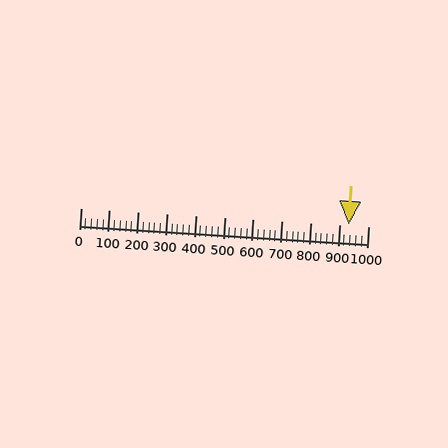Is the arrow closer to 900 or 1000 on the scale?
The arrow is closer to 900.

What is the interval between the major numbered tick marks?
The major tick marks are spaced 100 units apart.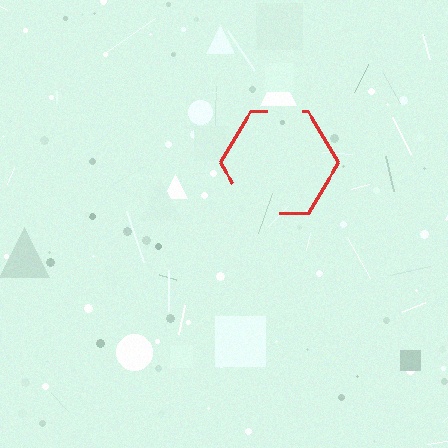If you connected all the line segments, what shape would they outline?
They would outline a hexagon.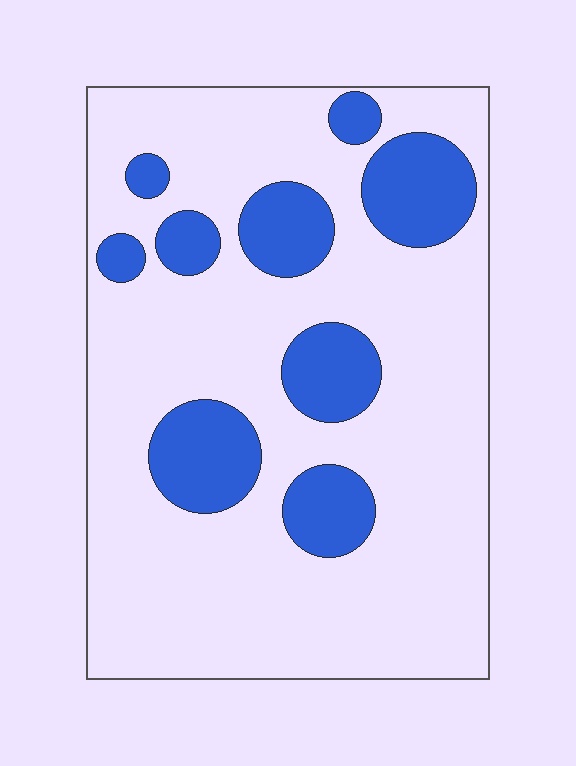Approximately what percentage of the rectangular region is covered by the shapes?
Approximately 20%.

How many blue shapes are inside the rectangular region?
9.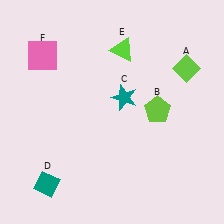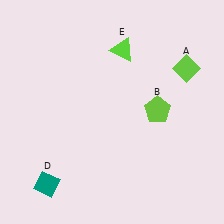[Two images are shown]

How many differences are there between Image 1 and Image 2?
There are 2 differences between the two images.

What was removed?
The teal star (C), the pink square (F) were removed in Image 2.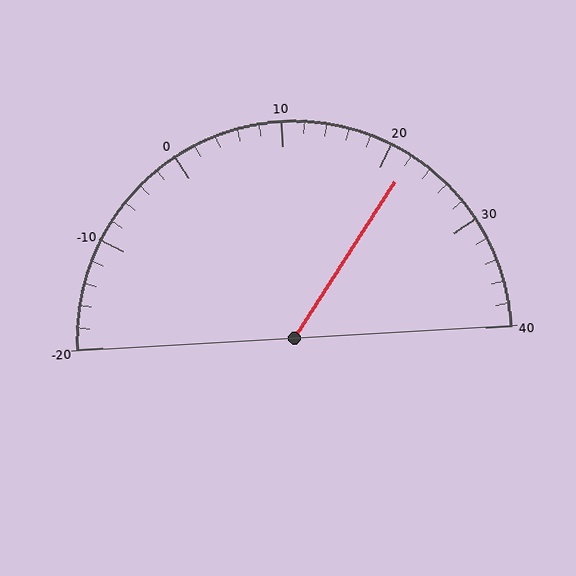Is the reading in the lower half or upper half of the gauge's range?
The reading is in the upper half of the range (-20 to 40).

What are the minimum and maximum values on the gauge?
The gauge ranges from -20 to 40.